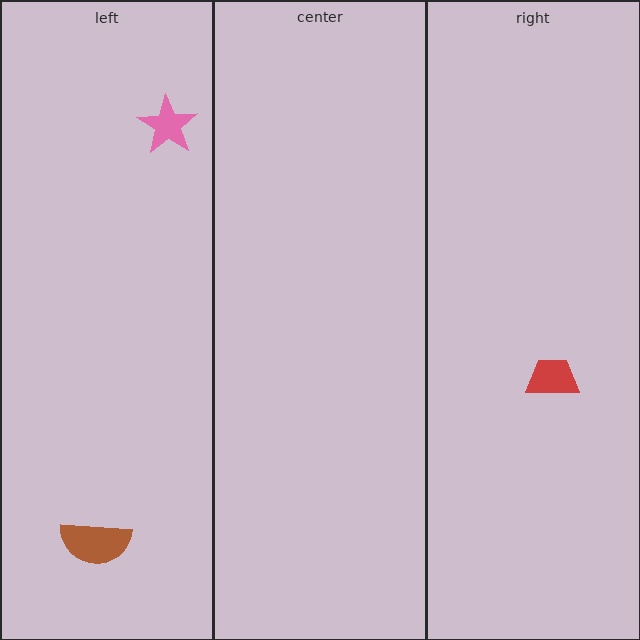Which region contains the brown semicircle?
The left region.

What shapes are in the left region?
The pink star, the brown semicircle.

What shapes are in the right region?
The red trapezoid.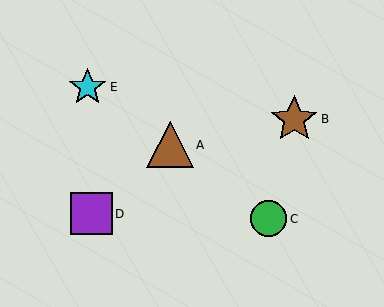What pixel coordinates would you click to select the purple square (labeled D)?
Click at (91, 214) to select the purple square D.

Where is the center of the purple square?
The center of the purple square is at (91, 214).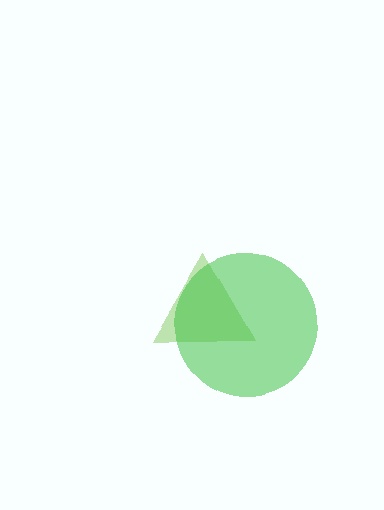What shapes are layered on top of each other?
The layered shapes are: a lime triangle, a green circle.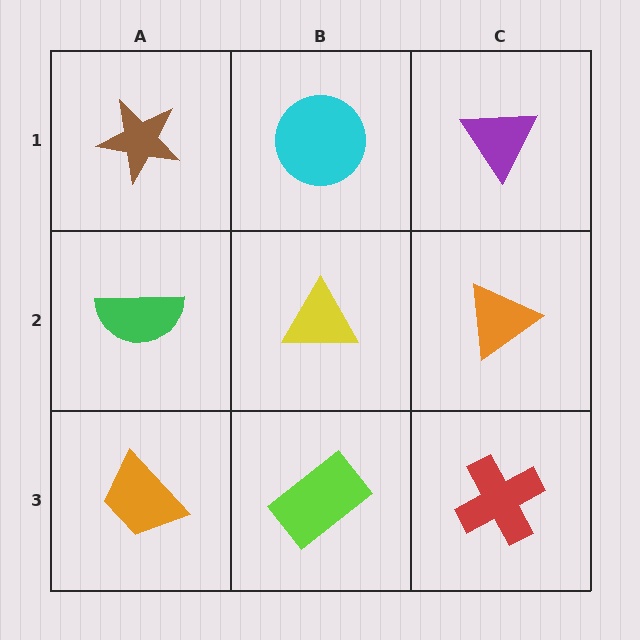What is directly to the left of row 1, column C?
A cyan circle.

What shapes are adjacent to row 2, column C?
A purple triangle (row 1, column C), a red cross (row 3, column C), a yellow triangle (row 2, column B).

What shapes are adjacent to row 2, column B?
A cyan circle (row 1, column B), a lime rectangle (row 3, column B), a green semicircle (row 2, column A), an orange triangle (row 2, column C).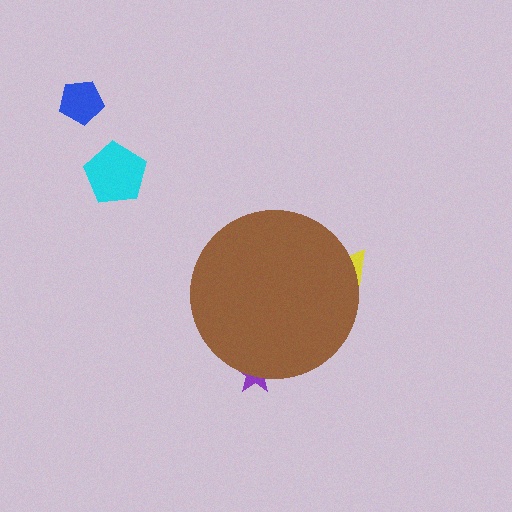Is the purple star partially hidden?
Yes, the purple star is partially hidden behind the brown circle.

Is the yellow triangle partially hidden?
Yes, the yellow triangle is partially hidden behind the brown circle.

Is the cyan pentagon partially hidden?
No, the cyan pentagon is fully visible.